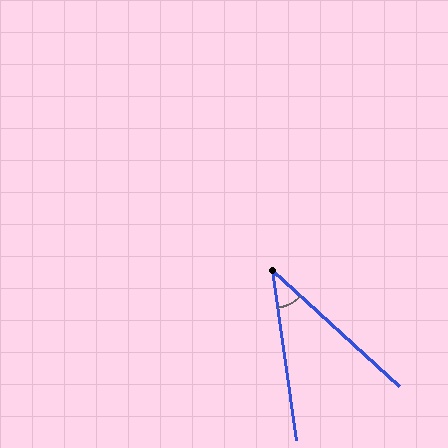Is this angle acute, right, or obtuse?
It is acute.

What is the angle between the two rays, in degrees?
Approximately 40 degrees.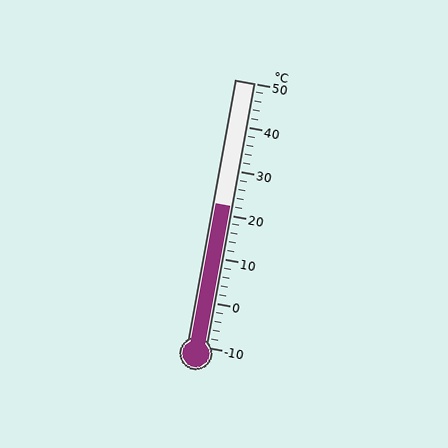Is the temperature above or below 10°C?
The temperature is above 10°C.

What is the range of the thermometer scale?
The thermometer scale ranges from -10°C to 50°C.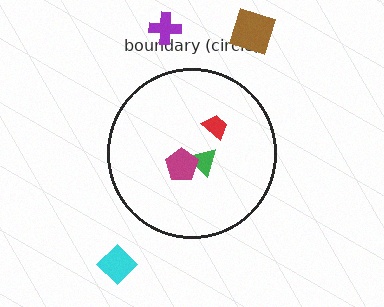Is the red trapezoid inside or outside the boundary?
Inside.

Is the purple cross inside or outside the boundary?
Outside.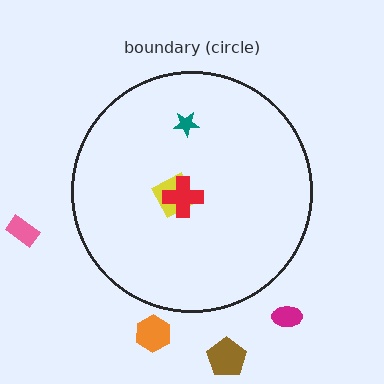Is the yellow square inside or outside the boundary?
Inside.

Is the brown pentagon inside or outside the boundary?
Outside.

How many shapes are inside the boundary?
3 inside, 4 outside.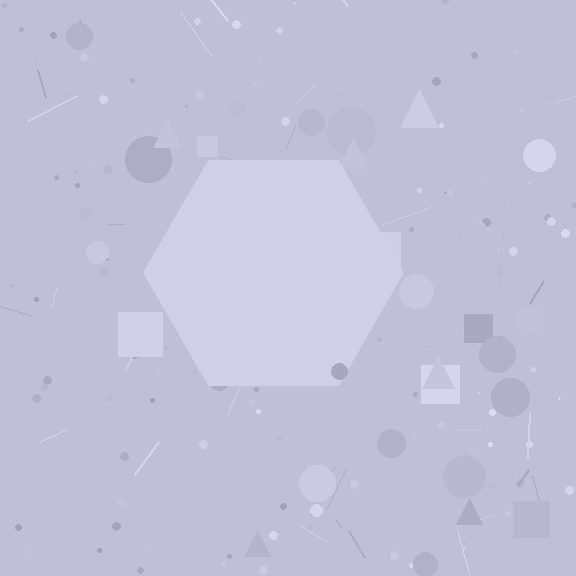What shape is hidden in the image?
A hexagon is hidden in the image.